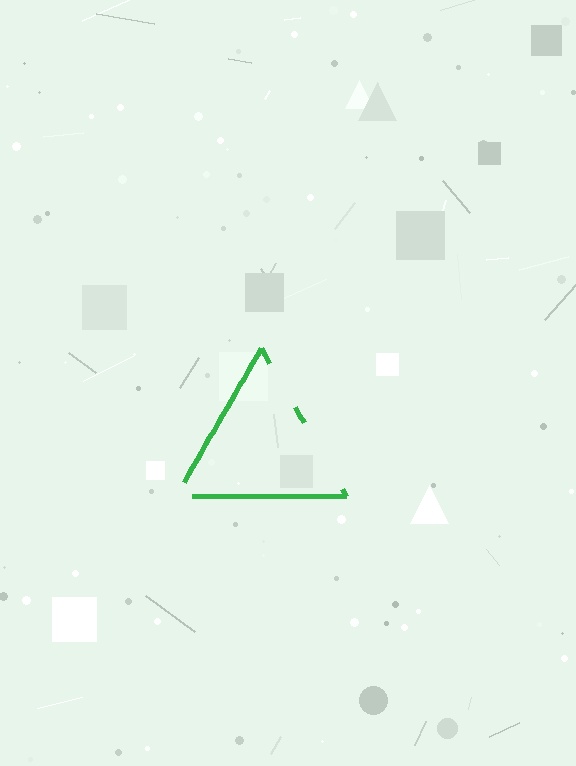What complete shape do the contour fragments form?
The contour fragments form a triangle.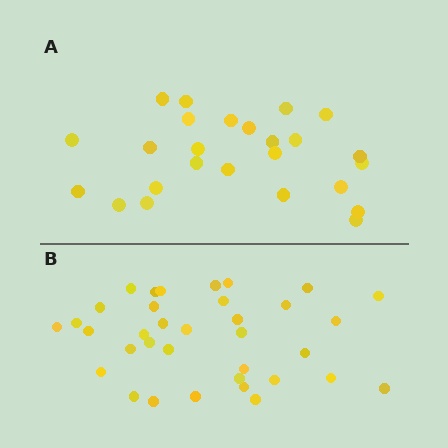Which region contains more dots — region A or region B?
Region B (the bottom region) has more dots.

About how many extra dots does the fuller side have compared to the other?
Region B has roughly 10 or so more dots than region A.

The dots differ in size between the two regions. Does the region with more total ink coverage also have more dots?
No. Region A has more total ink coverage because its dots are larger, but region B actually contains more individual dots. Total area can be misleading — the number of items is what matters here.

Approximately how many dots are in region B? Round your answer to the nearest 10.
About 40 dots. (The exact count is 35, which rounds to 40.)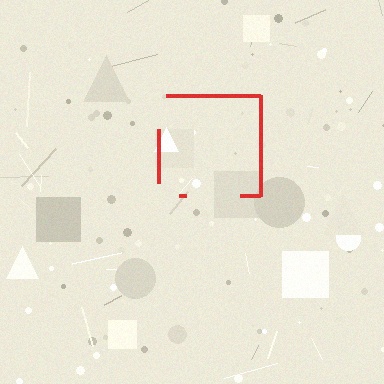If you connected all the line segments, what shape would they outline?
They would outline a square.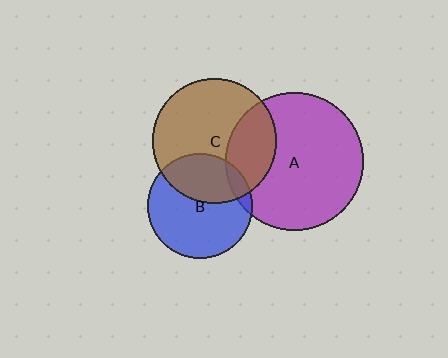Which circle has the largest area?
Circle A (purple).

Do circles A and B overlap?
Yes.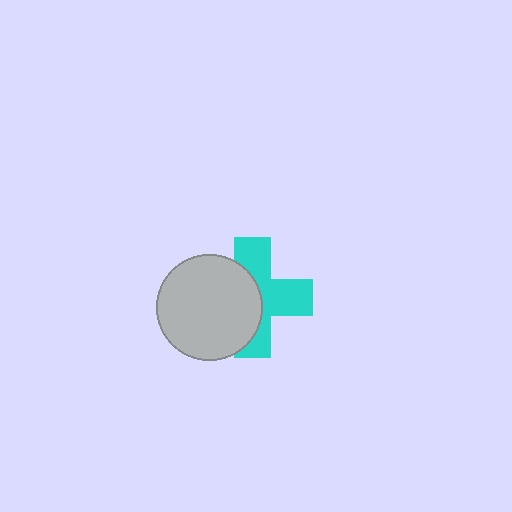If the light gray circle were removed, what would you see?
You would see the complete cyan cross.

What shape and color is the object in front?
The object in front is a light gray circle.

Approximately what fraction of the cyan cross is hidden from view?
Roughly 47% of the cyan cross is hidden behind the light gray circle.